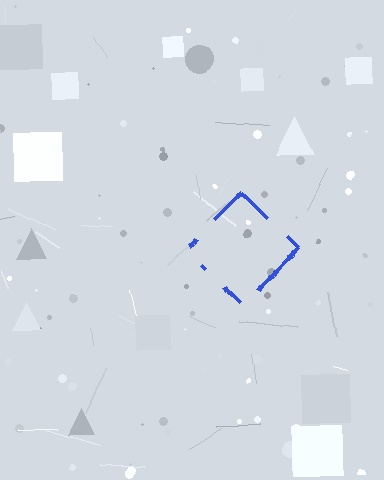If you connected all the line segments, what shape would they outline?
They would outline a diamond.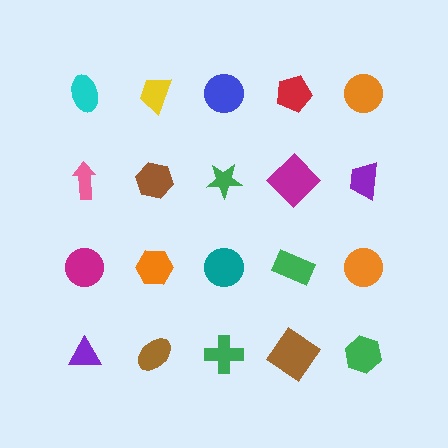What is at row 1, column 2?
A yellow trapezoid.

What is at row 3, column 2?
An orange hexagon.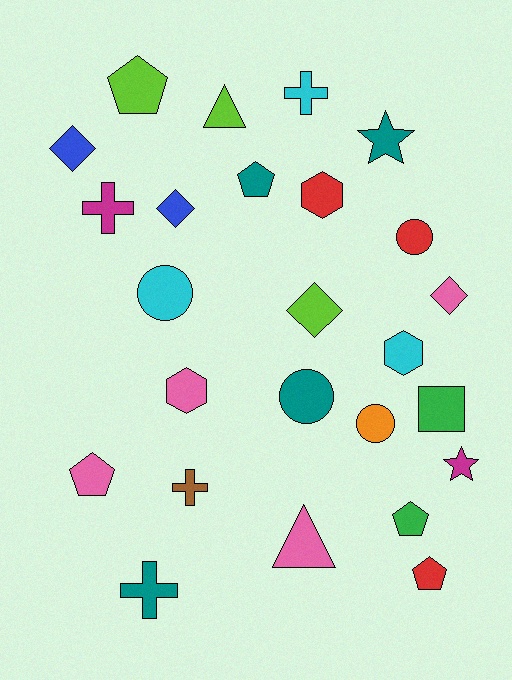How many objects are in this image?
There are 25 objects.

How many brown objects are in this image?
There is 1 brown object.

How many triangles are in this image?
There are 2 triangles.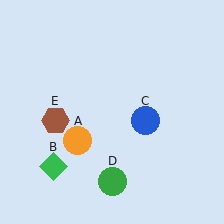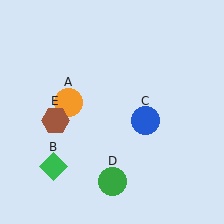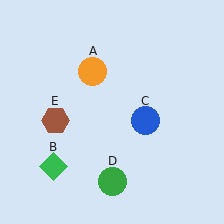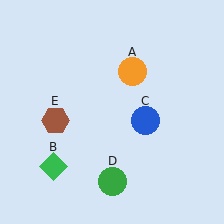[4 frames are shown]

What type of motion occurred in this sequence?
The orange circle (object A) rotated clockwise around the center of the scene.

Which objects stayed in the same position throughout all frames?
Green diamond (object B) and blue circle (object C) and green circle (object D) and brown hexagon (object E) remained stationary.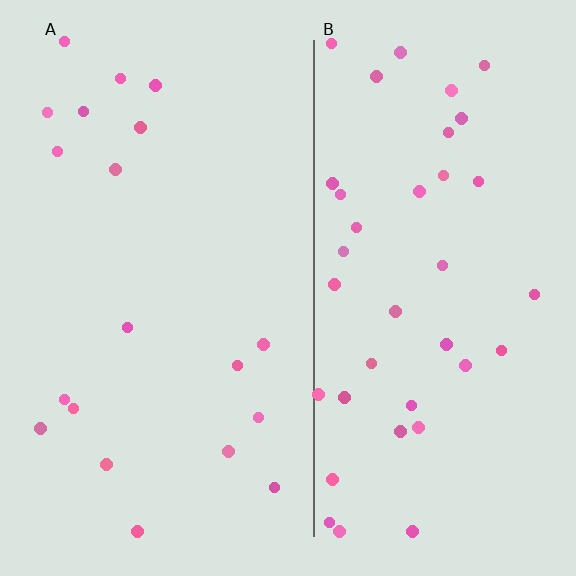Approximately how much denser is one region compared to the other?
Approximately 2.0× — region B over region A.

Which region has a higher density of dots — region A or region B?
B (the right).